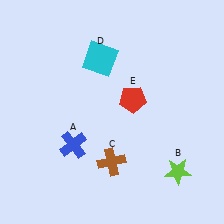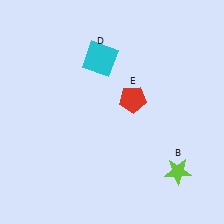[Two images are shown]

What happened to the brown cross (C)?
The brown cross (C) was removed in Image 2. It was in the bottom-left area of Image 1.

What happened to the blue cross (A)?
The blue cross (A) was removed in Image 2. It was in the bottom-left area of Image 1.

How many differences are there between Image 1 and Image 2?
There are 2 differences between the two images.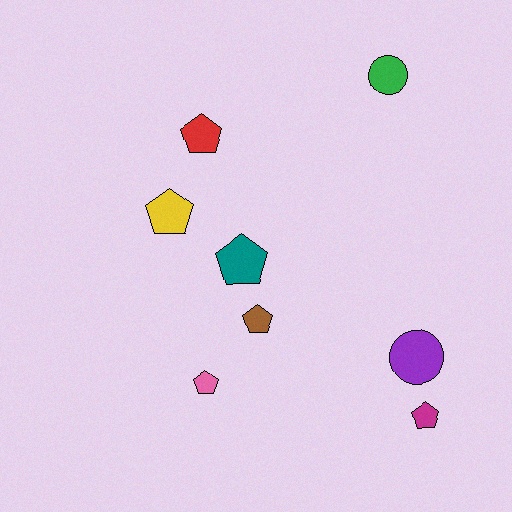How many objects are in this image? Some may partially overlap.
There are 8 objects.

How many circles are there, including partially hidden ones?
There are 2 circles.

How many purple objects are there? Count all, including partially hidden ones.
There is 1 purple object.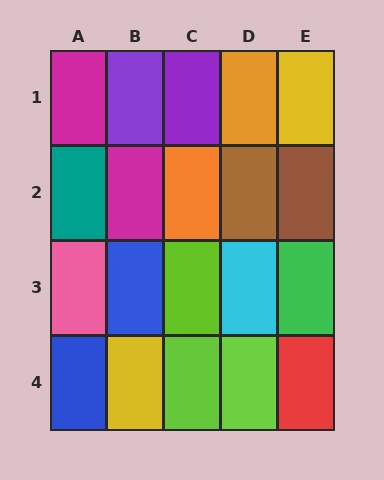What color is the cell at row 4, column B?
Yellow.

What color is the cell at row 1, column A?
Magenta.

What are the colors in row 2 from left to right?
Teal, magenta, orange, brown, brown.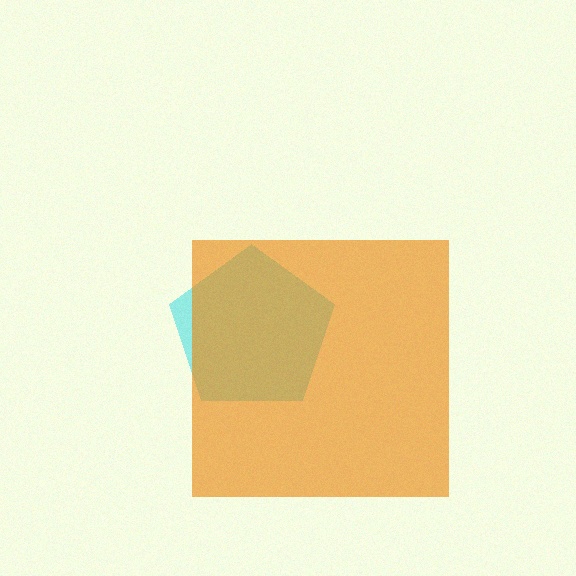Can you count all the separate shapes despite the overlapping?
Yes, there are 2 separate shapes.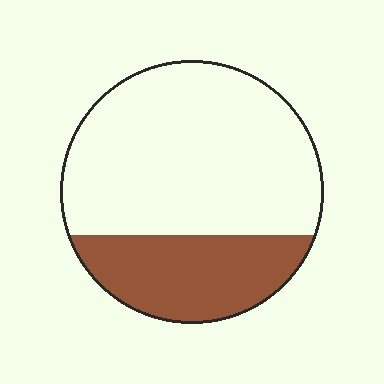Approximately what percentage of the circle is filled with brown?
Approximately 30%.